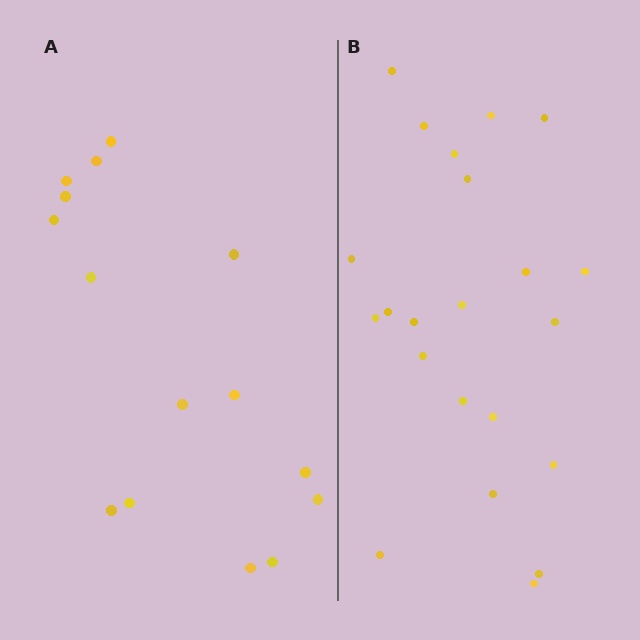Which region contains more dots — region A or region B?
Region B (the right region) has more dots.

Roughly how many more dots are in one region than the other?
Region B has roughly 8 or so more dots than region A.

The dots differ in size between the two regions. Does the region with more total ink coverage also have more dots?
No. Region A has more total ink coverage because its dots are larger, but region B actually contains more individual dots. Total area can be misleading — the number of items is what matters here.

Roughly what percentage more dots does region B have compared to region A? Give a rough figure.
About 45% more.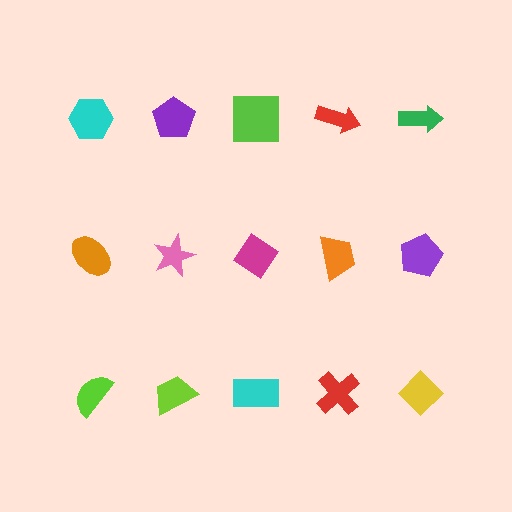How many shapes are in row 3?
5 shapes.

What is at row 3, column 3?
A cyan rectangle.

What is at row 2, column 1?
An orange ellipse.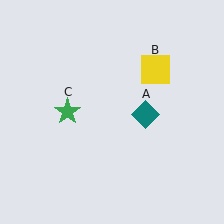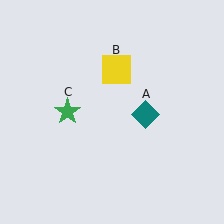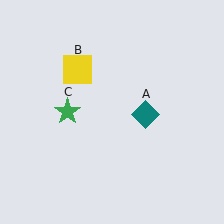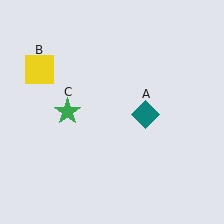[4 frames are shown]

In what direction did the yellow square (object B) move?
The yellow square (object B) moved left.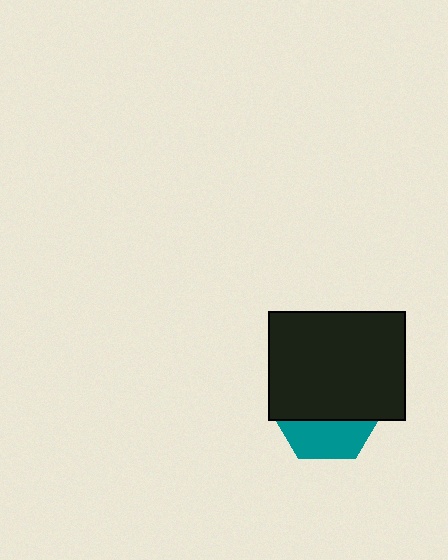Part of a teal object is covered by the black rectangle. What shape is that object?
It is a hexagon.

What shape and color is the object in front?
The object in front is a black rectangle.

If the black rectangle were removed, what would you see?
You would see the complete teal hexagon.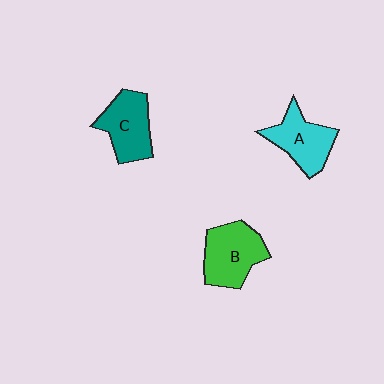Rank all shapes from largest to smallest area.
From largest to smallest: B (green), C (teal), A (cyan).